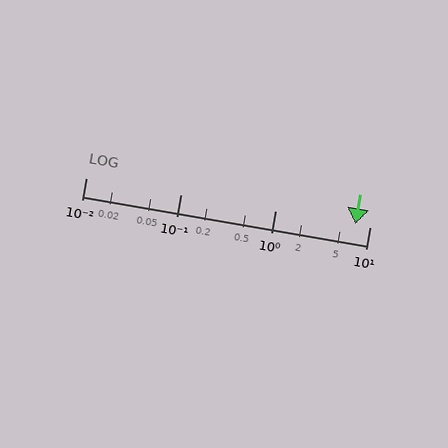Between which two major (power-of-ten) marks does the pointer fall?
The pointer is between 1 and 10.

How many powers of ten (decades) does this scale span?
The scale spans 3 decades, from 0.01 to 10.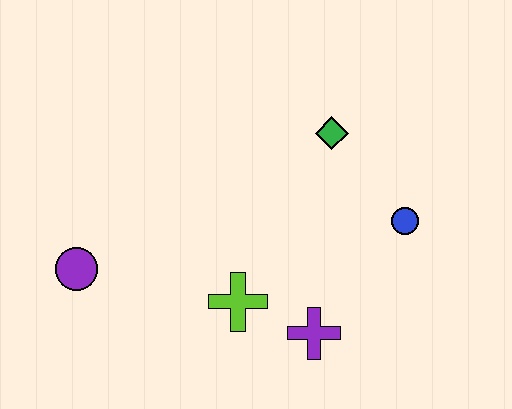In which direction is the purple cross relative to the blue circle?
The purple cross is below the blue circle.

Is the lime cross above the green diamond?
No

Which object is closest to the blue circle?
The green diamond is closest to the blue circle.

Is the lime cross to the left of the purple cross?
Yes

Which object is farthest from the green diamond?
The purple circle is farthest from the green diamond.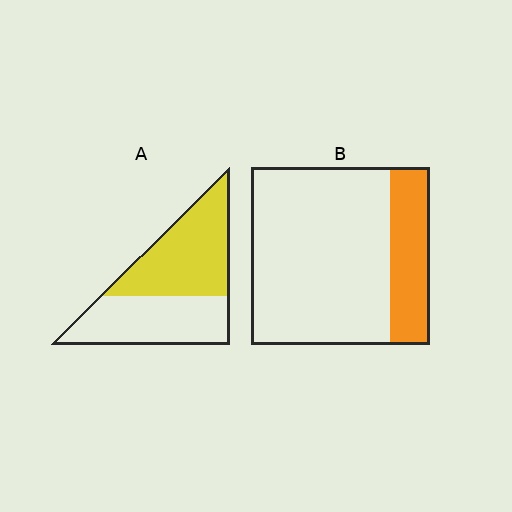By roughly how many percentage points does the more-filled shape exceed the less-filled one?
By roughly 30 percentage points (A over B).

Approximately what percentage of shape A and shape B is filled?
A is approximately 55% and B is approximately 20%.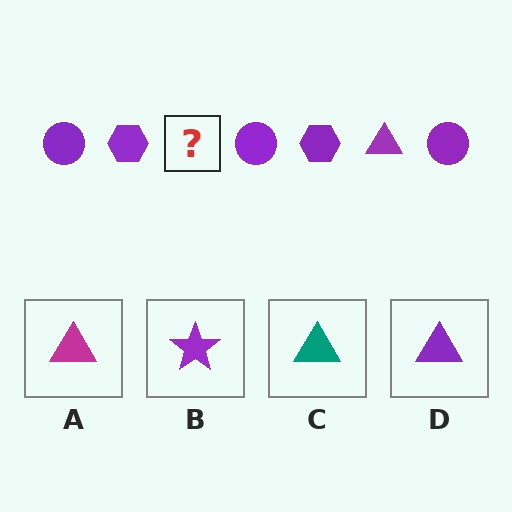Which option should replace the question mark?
Option D.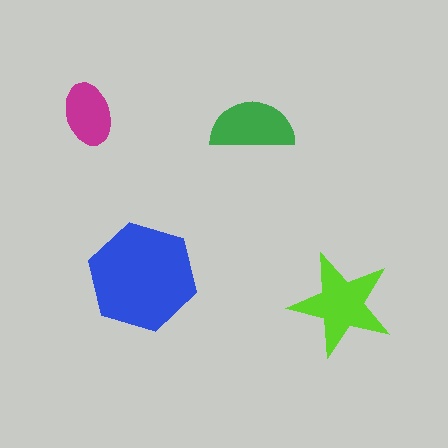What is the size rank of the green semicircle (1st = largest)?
3rd.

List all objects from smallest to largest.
The magenta ellipse, the green semicircle, the lime star, the blue hexagon.